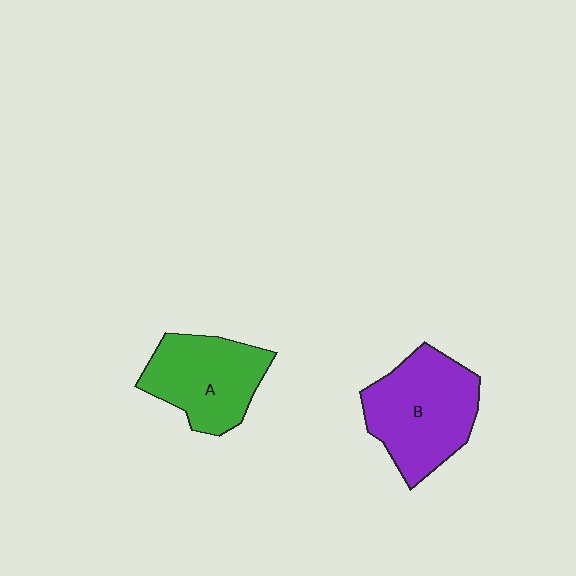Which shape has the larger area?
Shape B (purple).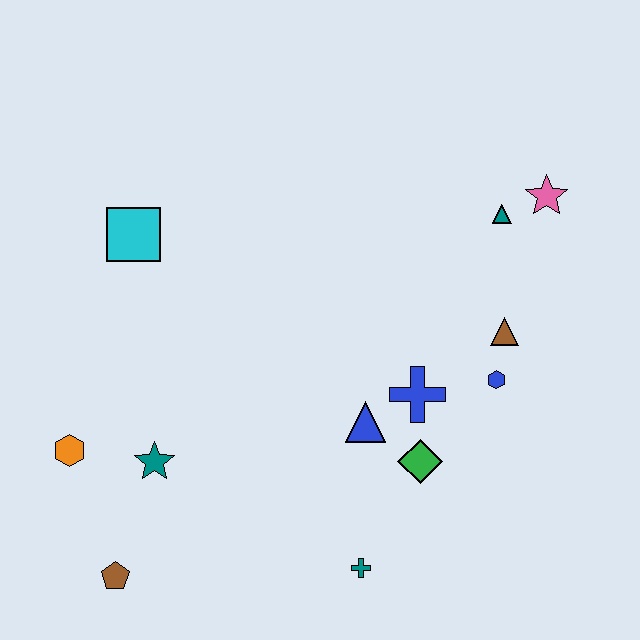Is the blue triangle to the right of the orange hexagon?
Yes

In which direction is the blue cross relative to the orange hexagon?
The blue cross is to the right of the orange hexagon.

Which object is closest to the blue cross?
The blue triangle is closest to the blue cross.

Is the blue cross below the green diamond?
No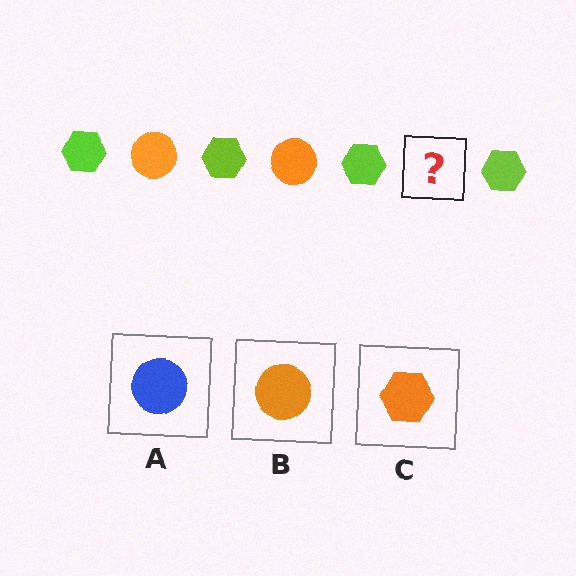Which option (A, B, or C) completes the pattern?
B.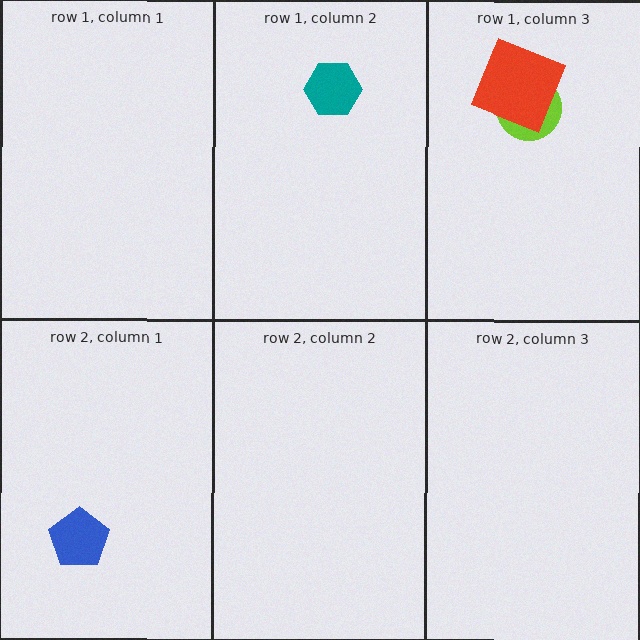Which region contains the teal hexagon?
The row 1, column 2 region.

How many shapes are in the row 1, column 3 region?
2.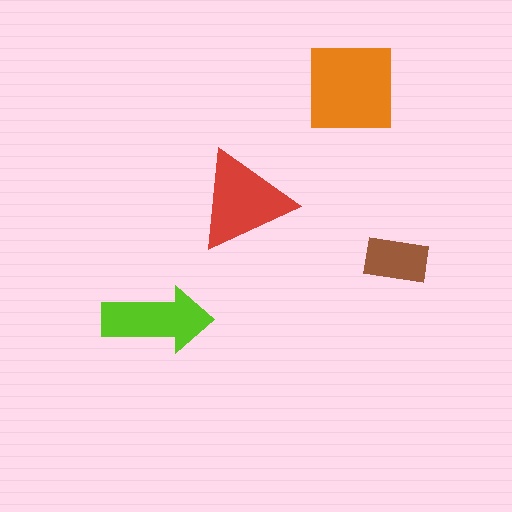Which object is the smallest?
The brown rectangle.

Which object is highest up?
The orange square is topmost.